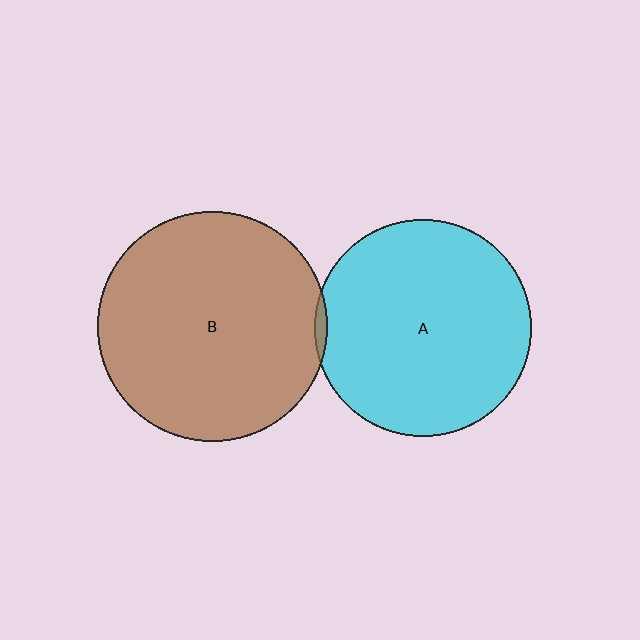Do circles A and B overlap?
Yes.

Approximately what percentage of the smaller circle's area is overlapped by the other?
Approximately 5%.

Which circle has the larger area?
Circle B (brown).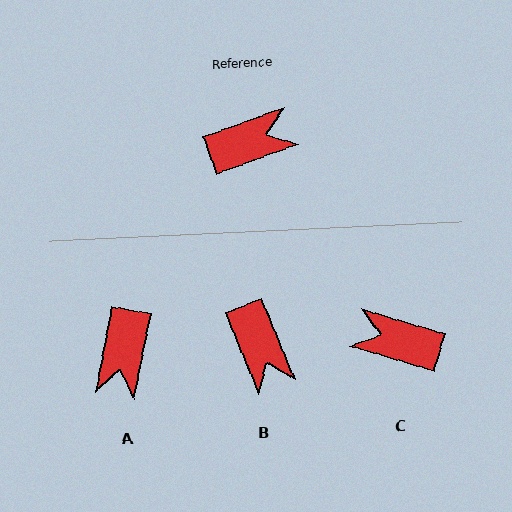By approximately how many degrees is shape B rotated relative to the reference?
Approximately 88 degrees clockwise.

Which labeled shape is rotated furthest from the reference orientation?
C, about 143 degrees away.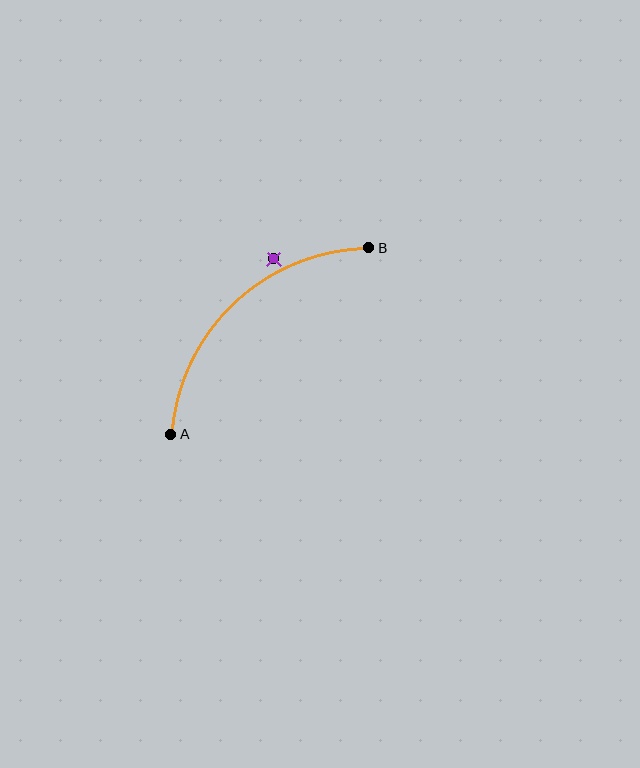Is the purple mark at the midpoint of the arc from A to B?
No — the purple mark does not lie on the arc at all. It sits slightly outside the curve.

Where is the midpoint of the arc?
The arc midpoint is the point on the curve farthest from the straight line joining A and B. It sits above and to the left of that line.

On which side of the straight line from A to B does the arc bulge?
The arc bulges above and to the left of the straight line connecting A and B.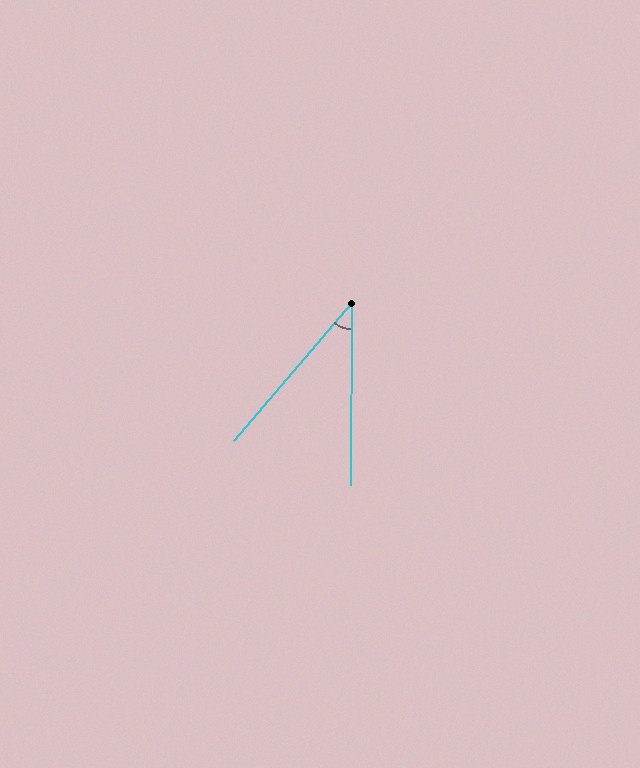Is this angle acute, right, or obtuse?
It is acute.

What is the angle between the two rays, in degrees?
Approximately 41 degrees.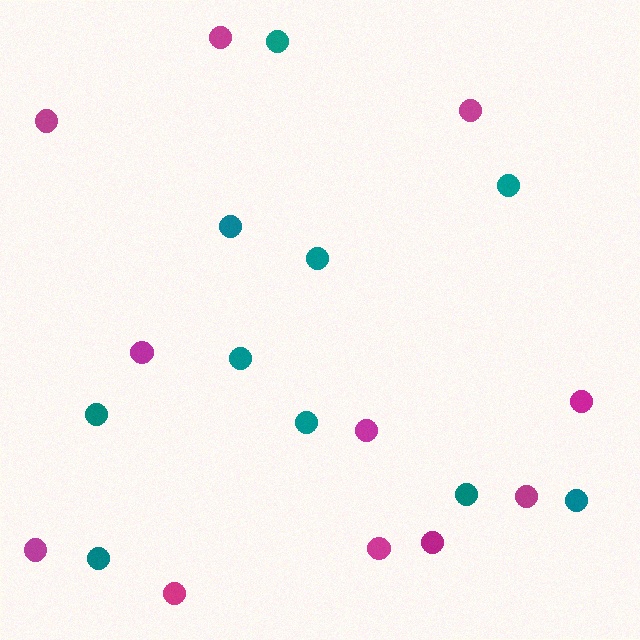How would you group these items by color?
There are 2 groups: one group of magenta circles (11) and one group of teal circles (10).